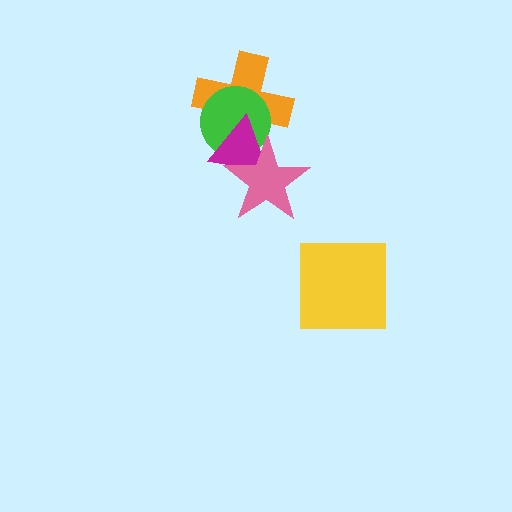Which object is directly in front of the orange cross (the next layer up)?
The green circle is directly in front of the orange cross.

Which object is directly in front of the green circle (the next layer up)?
The magenta triangle is directly in front of the green circle.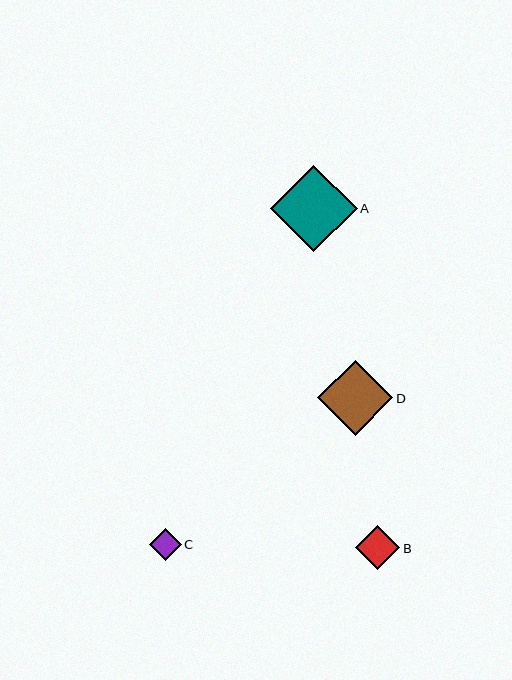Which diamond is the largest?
Diamond A is the largest with a size of approximately 87 pixels.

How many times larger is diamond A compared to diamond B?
Diamond A is approximately 2.0 times the size of diamond B.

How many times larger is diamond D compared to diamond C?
Diamond D is approximately 2.3 times the size of diamond C.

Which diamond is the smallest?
Diamond C is the smallest with a size of approximately 32 pixels.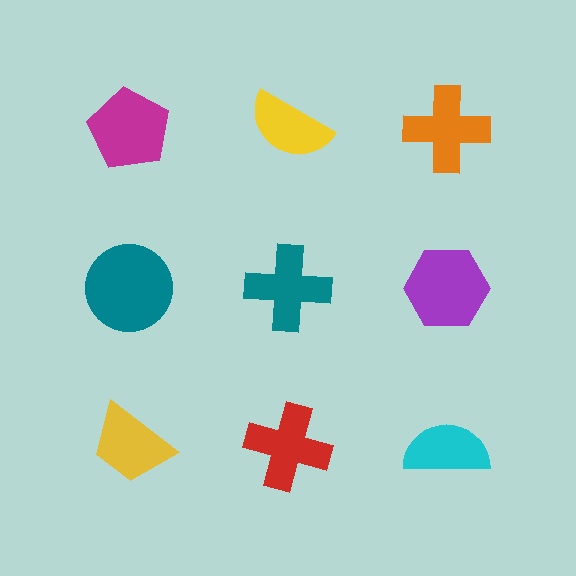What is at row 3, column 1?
A yellow trapezoid.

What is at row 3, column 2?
A red cross.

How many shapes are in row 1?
3 shapes.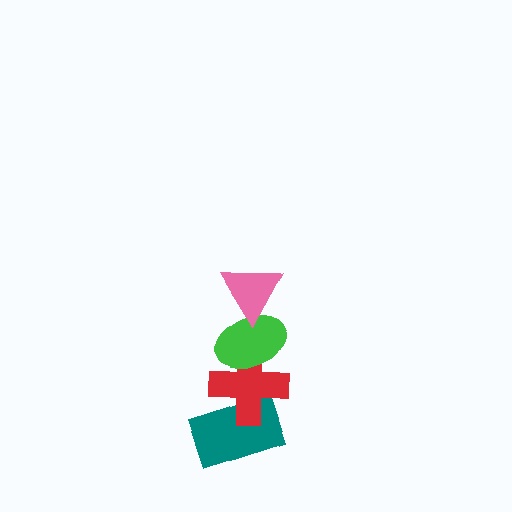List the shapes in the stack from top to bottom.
From top to bottom: the pink triangle, the green ellipse, the red cross, the teal rectangle.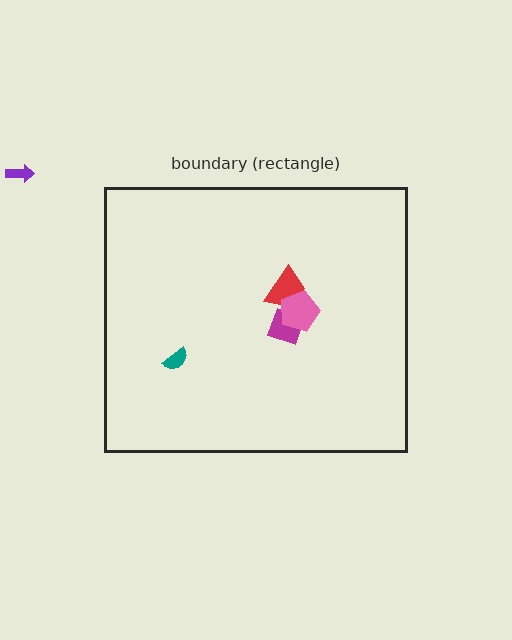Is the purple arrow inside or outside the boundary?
Outside.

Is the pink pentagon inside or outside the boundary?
Inside.